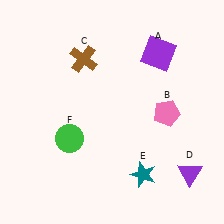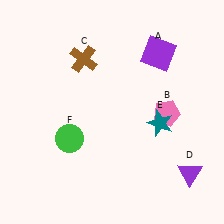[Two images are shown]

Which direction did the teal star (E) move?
The teal star (E) moved up.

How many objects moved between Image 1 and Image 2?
1 object moved between the two images.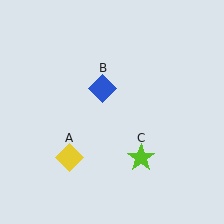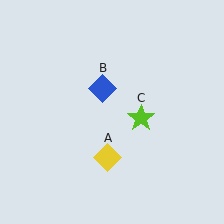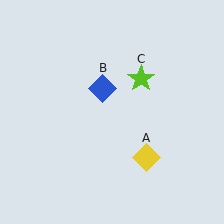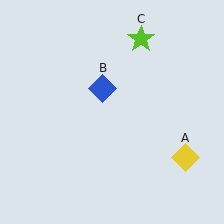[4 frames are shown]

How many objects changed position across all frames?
2 objects changed position: yellow diamond (object A), lime star (object C).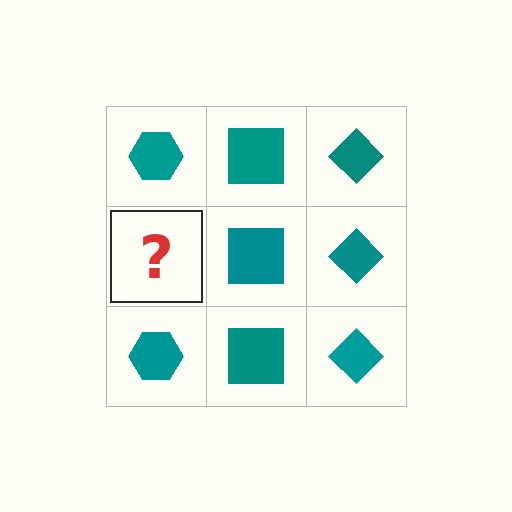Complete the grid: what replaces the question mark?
The question mark should be replaced with a teal hexagon.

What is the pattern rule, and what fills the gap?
The rule is that each column has a consistent shape. The gap should be filled with a teal hexagon.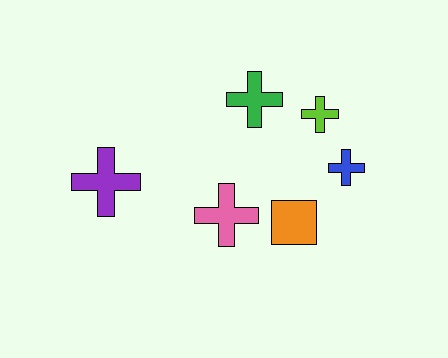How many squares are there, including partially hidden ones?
There is 1 square.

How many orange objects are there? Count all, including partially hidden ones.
There is 1 orange object.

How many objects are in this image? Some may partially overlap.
There are 6 objects.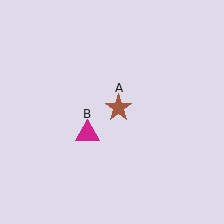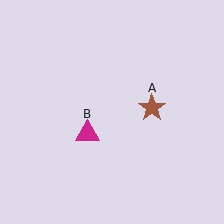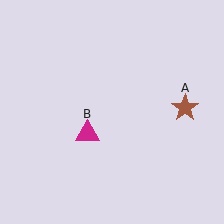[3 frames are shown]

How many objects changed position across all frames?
1 object changed position: brown star (object A).